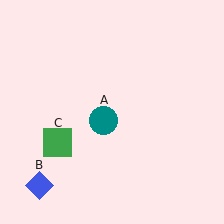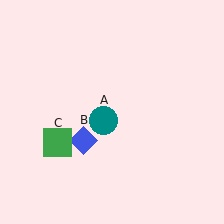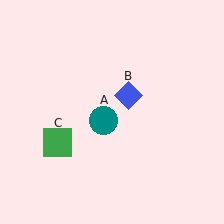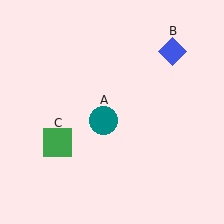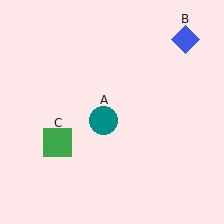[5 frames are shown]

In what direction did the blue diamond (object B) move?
The blue diamond (object B) moved up and to the right.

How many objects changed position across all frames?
1 object changed position: blue diamond (object B).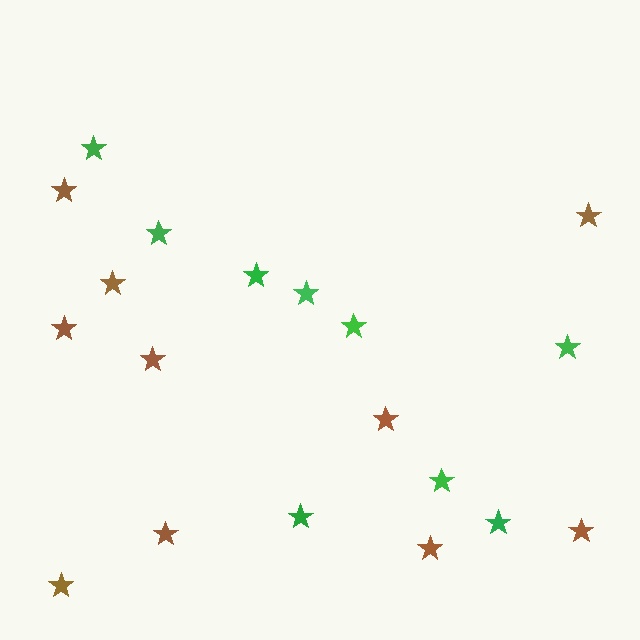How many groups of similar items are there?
There are 2 groups: one group of brown stars (10) and one group of green stars (9).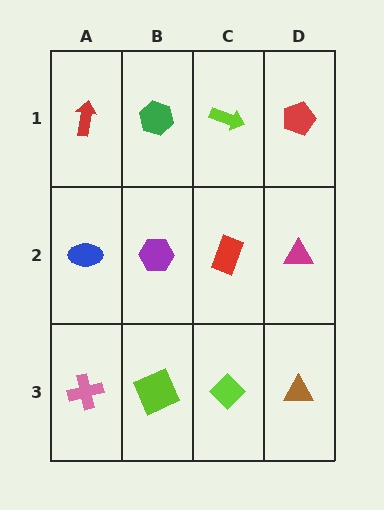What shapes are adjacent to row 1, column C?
A red rectangle (row 2, column C), a green hexagon (row 1, column B), a red pentagon (row 1, column D).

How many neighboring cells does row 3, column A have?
2.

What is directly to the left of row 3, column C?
A lime square.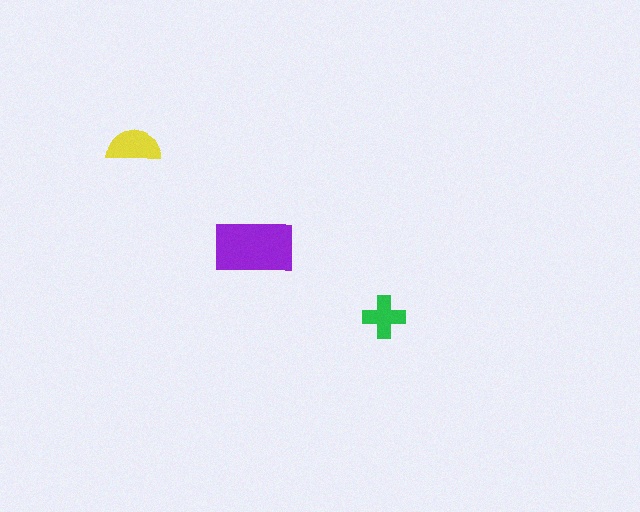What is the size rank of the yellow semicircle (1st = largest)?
2nd.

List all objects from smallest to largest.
The green cross, the yellow semicircle, the purple rectangle.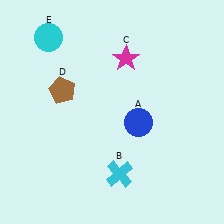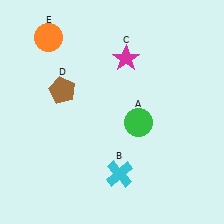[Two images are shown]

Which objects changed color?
A changed from blue to green. E changed from cyan to orange.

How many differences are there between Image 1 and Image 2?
There are 2 differences between the two images.